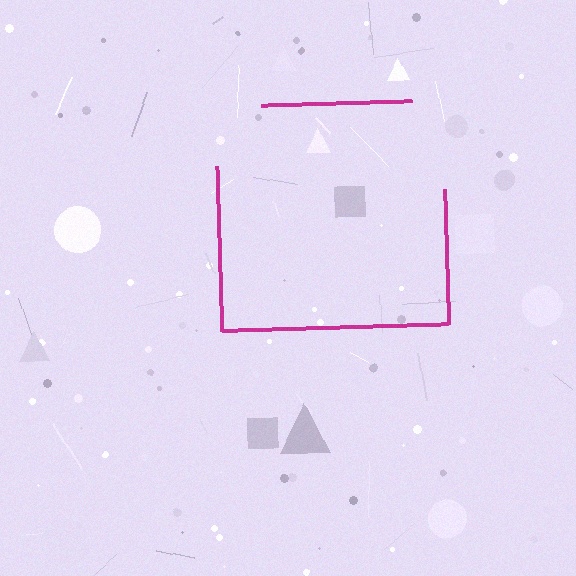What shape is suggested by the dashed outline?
The dashed outline suggests a square.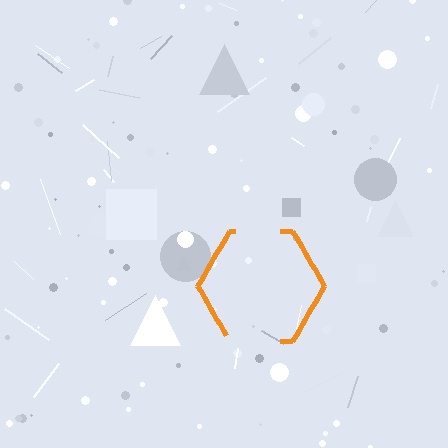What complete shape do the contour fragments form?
The contour fragments form a hexagon.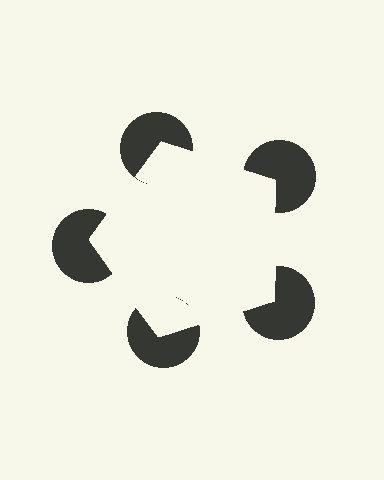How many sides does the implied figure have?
5 sides.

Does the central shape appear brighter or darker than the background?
It typically appears slightly brighter than the background, even though no actual brightness change is drawn.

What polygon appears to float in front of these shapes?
An illusory pentagon — its edges are inferred from the aligned wedge cuts in the pac-man discs, not physically drawn.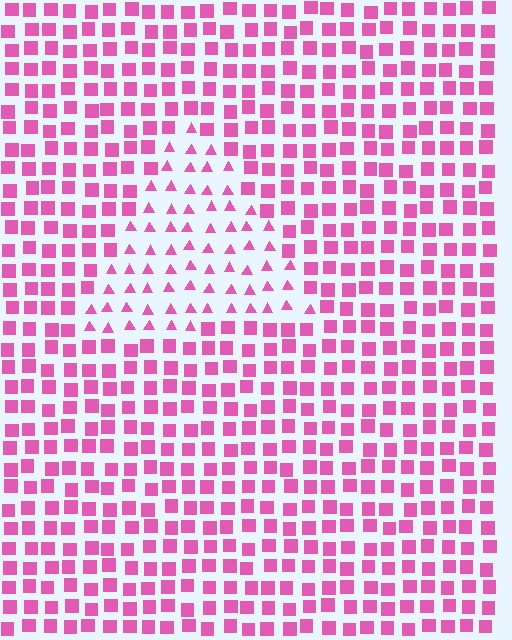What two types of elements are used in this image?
The image uses triangles inside the triangle region and squares outside it.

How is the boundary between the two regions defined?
The boundary is defined by a change in element shape: triangles inside vs. squares outside. All elements share the same color and spacing.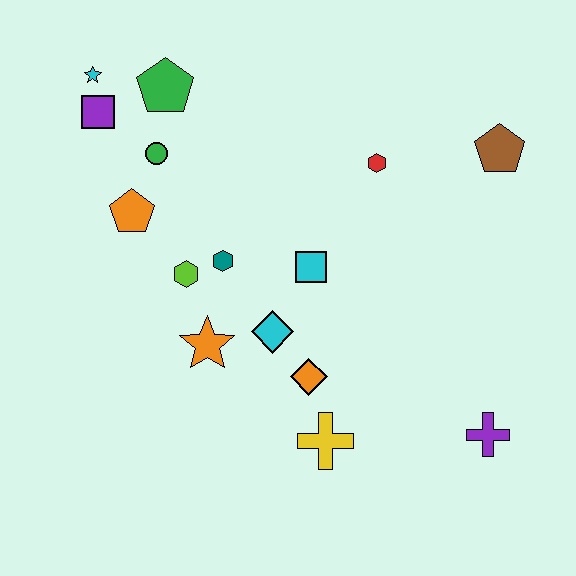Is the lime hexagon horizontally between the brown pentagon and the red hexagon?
No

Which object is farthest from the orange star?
The brown pentagon is farthest from the orange star.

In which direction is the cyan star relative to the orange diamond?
The cyan star is above the orange diamond.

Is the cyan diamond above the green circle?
No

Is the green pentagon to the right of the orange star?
No